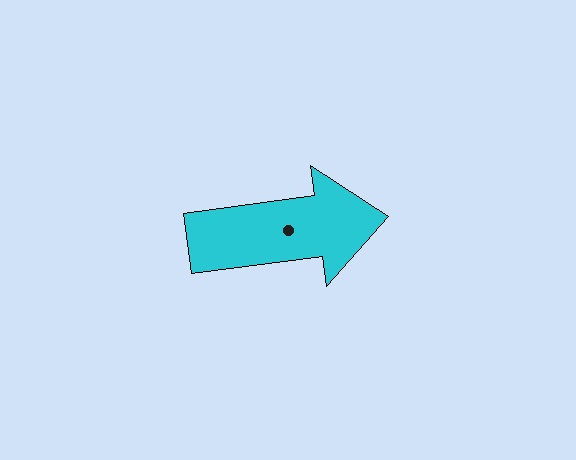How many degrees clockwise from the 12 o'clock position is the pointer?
Approximately 83 degrees.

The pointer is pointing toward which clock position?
Roughly 3 o'clock.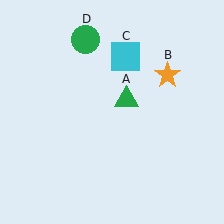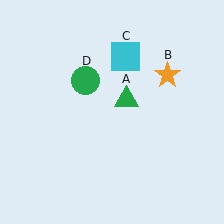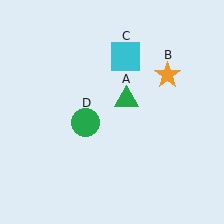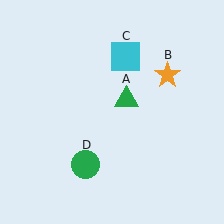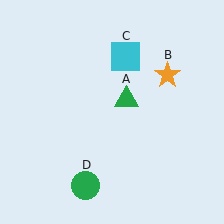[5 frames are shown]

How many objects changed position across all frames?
1 object changed position: green circle (object D).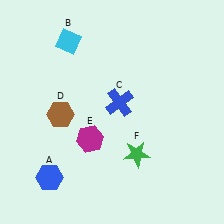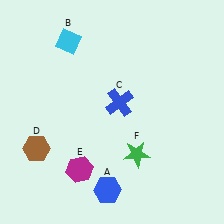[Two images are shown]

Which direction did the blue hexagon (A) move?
The blue hexagon (A) moved right.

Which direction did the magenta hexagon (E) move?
The magenta hexagon (E) moved down.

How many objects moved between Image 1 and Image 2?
3 objects moved between the two images.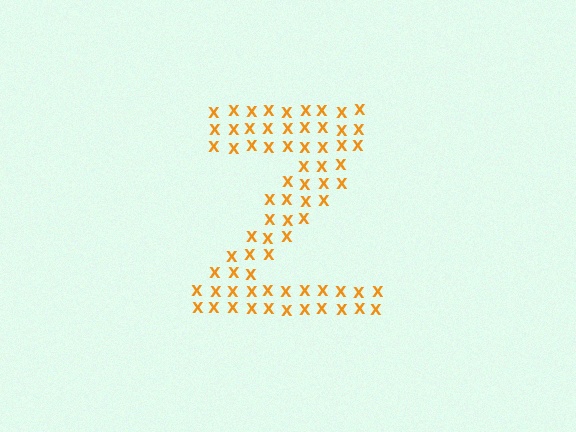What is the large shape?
The large shape is the letter Z.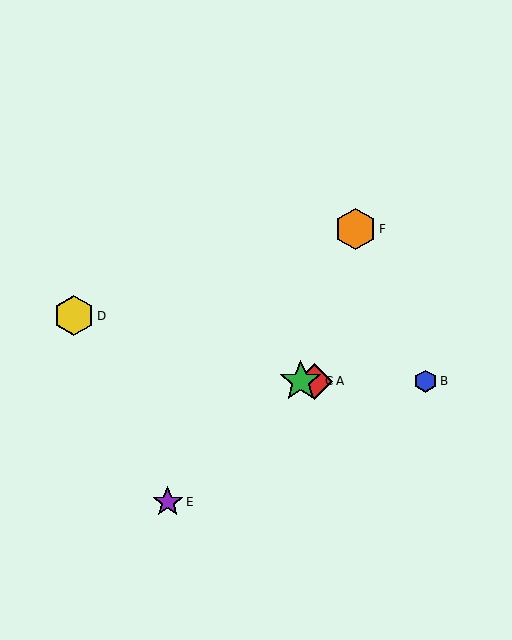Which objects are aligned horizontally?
Objects A, B, C are aligned horizontally.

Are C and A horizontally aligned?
Yes, both are at y≈381.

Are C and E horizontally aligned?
No, C is at y≈381 and E is at y≈502.